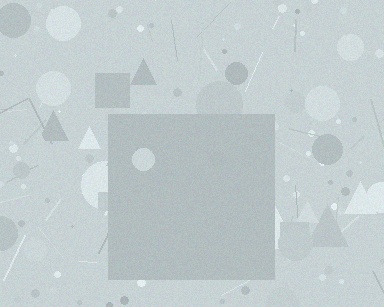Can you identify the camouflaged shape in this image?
The camouflaged shape is a square.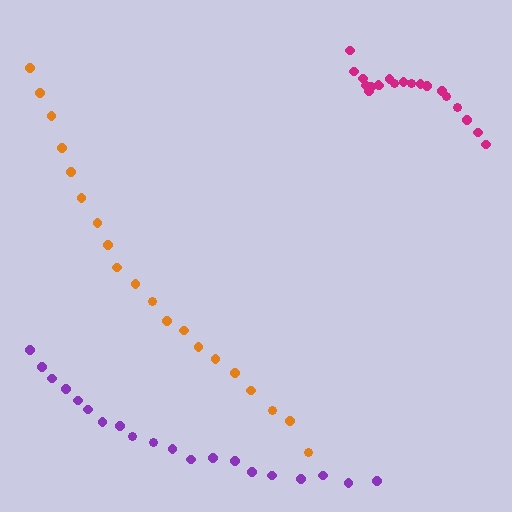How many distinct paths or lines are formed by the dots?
There are 3 distinct paths.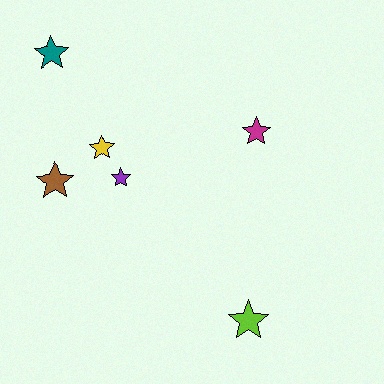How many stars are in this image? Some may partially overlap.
There are 6 stars.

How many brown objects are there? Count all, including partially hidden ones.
There is 1 brown object.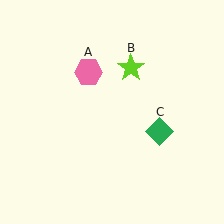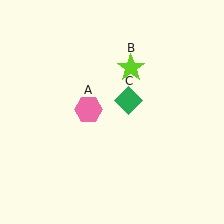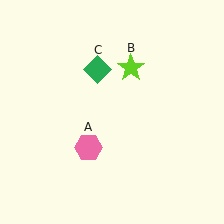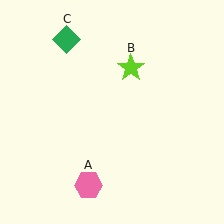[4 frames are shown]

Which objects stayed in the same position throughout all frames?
Lime star (object B) remained stationary.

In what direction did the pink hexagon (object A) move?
The pink hexagon (object A) moved down.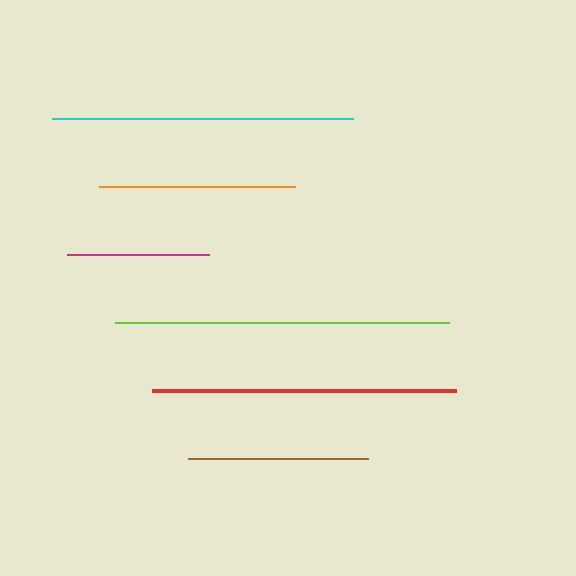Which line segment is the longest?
The lime line is the longest at approximately 335 pixels.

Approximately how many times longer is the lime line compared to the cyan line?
The lime line is approximately 1.1 times the length of the cyan line.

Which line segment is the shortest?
The magenta line is the shortest at approximately 142 pixels.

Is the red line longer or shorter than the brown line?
The red line is longer than the brown line.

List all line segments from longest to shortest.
From longest to shortest: lime, red, cyan, orange, brown, magenta.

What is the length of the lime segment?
The lime segment is approximately 335 pixels long.